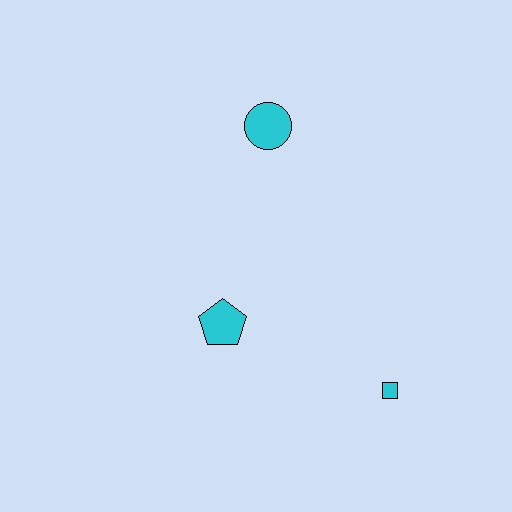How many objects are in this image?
There are 3 objects.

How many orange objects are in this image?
There are no orange objects.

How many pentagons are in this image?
There is 1 pentagon.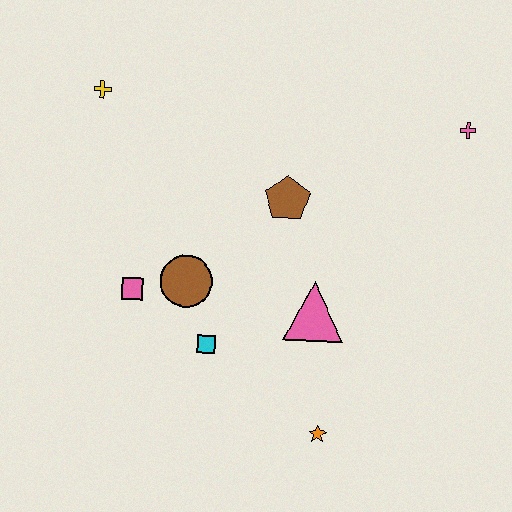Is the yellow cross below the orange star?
No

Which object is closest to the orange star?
The pink triangle is closest to the orange star.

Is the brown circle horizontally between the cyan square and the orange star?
No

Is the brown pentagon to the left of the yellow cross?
No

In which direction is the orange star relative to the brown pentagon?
The orange star is below the brown pentagon.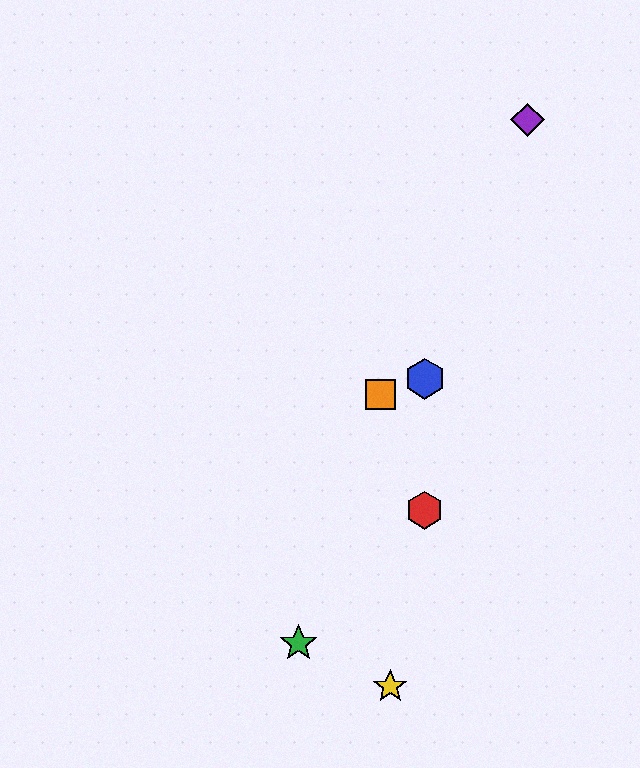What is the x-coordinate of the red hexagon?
The red hexagon is at x≈425.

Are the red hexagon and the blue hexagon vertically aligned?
Yes, both are at x≈425.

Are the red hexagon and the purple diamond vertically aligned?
No, the red hexagon is at x≈425 and the purple diamond is at x≈527.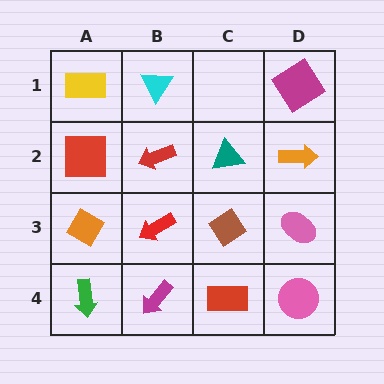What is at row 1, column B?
A cyan triangle.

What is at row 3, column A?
An orange diamond.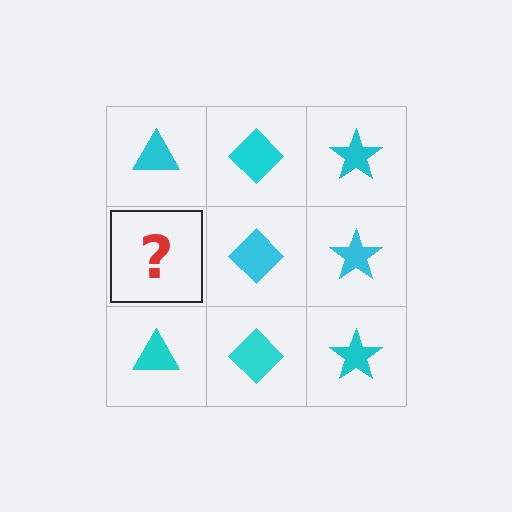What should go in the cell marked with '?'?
The missing cell should contain a cyan triangle.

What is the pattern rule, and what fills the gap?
The rule is that each column has a consistent shape. The gap should be filled with a cyan triangle.